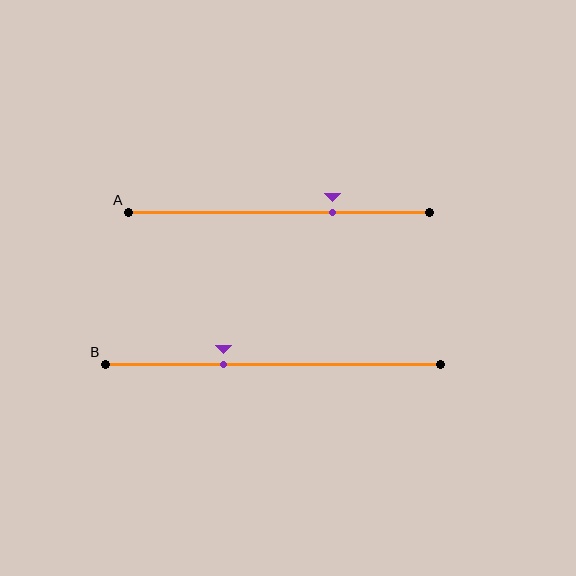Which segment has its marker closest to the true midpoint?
Segment B has its marker closest to the true midpoint.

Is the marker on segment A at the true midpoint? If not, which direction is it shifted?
No, the marker on segment A is shifted to the right by about 18% of the segment length.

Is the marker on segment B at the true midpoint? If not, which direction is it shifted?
No, the marker on segment B is shifted to the left by about 15% of the segment length.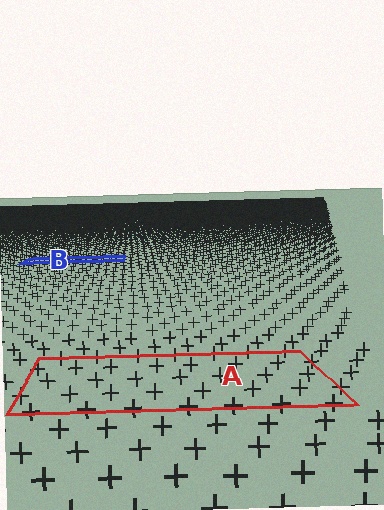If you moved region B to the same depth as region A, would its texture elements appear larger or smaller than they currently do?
They would appear larger. At a closer depth, the same texture elements are projected at a bigger on-screen size.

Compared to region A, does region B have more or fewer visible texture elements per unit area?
Region B has more texture elements per unit area — they are packed more densely because it is farther away.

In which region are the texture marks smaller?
The texture marks are smaller in region B, because it is farther away.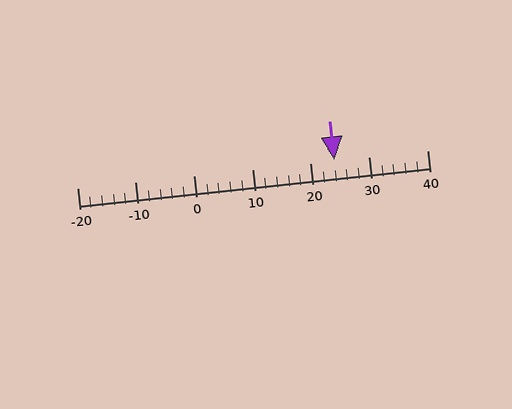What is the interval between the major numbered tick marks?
The major tick marks are spaced 10 units apart.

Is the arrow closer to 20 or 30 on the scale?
The arrow is closer to 20.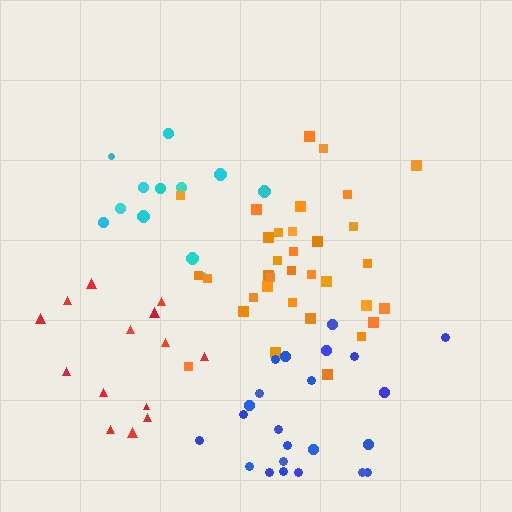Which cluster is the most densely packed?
Orange.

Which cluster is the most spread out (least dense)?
Red.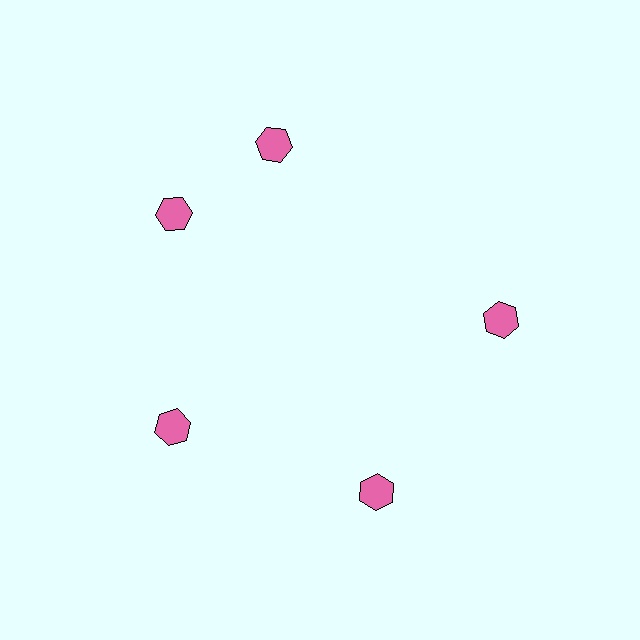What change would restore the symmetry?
The symmetry would be restored by rotating it back into even spacing with its neighbors so that all 5 hexagons sit at equal angles and equal distance from the center.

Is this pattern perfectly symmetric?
No. The 5 pink hexagons are arranged in a ring, but one element near the 1 o'clock position is rotated out of alignment along the ring, breaking the 5-fold rotational symmetry.